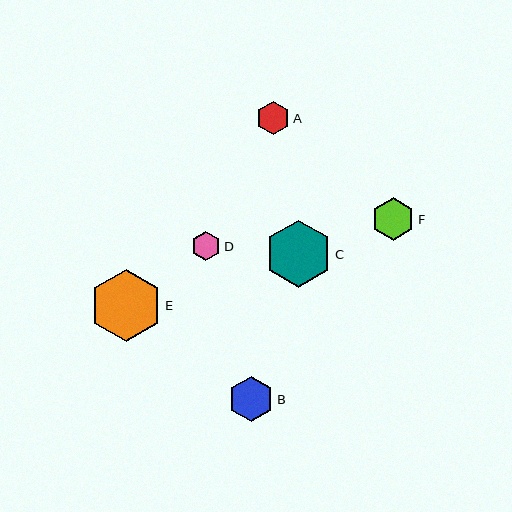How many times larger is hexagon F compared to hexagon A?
Hexagon F is approximately 1.3 times the size of hexagon A.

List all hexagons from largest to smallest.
From largest to smallest: E, C, B, F, A, D.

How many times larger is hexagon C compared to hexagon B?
Hexagon C is approximately 1.5 times the size of hexagon B.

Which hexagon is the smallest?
Hexagon D is the smallest with a size of approximately 29 pixels.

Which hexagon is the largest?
Hexagon E is the largest with a size of approximately 72 pixels.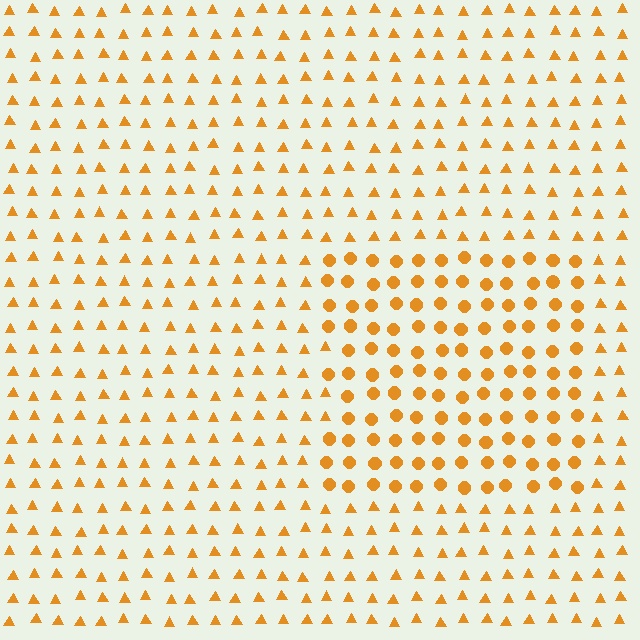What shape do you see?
I see a rectangle.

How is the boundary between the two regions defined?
The boundary is defined by a change in element shape: circles inside vs. triangles outside. All elements share the same color and spacing.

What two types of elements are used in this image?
The image uses circles inside the rectangle region and triangles outside it.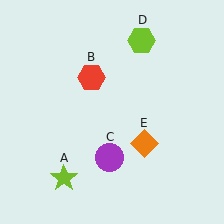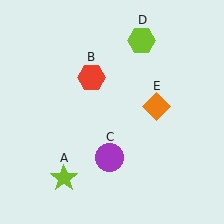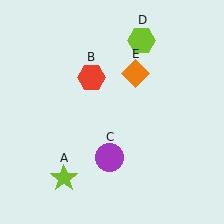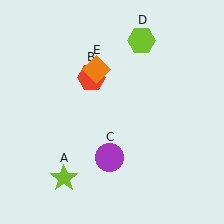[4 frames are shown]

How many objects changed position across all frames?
1 object changed position: orange diamond (object E).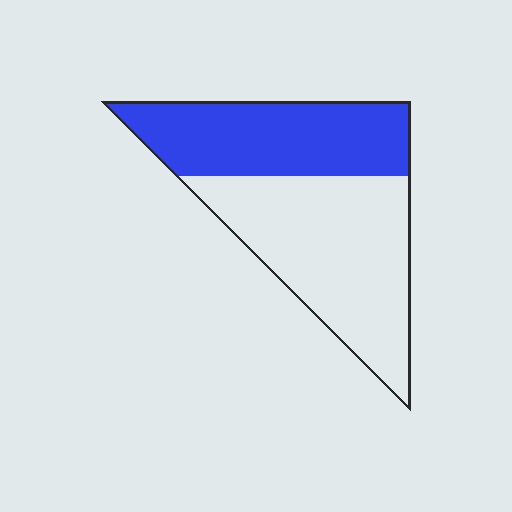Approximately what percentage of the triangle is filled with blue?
Approximately 40%.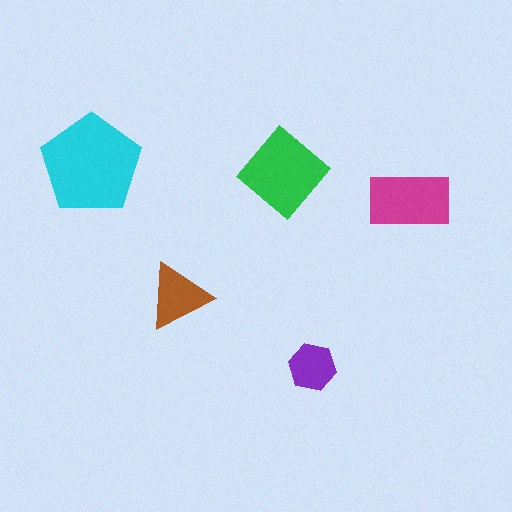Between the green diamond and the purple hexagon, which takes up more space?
The green diamond.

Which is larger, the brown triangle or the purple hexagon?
The brown triangle.